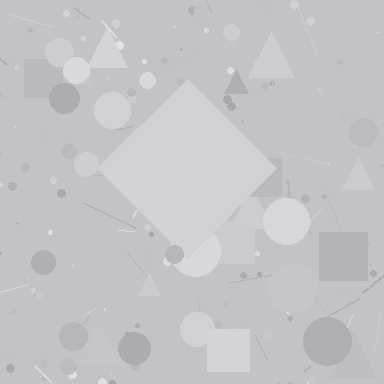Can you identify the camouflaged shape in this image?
The camouflaged shape is a diamond.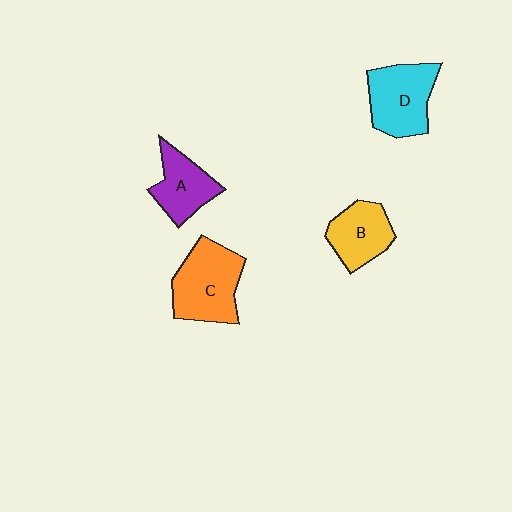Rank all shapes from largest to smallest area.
From largest to smallest: C (orange), D (cyan), B (yellow), A (purple).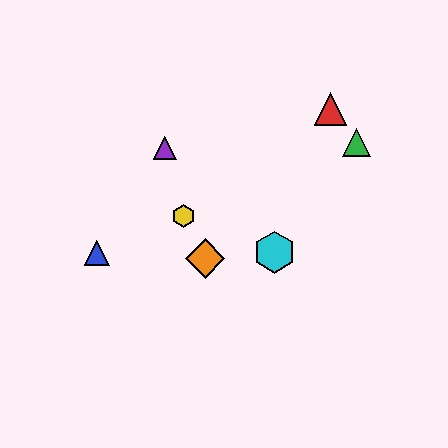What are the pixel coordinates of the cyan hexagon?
The cyan hexagon is at (274, 252).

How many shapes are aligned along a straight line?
3 shapes (the blue triangle, the green triangle, the yellow hexagon) are aligned along a straight line.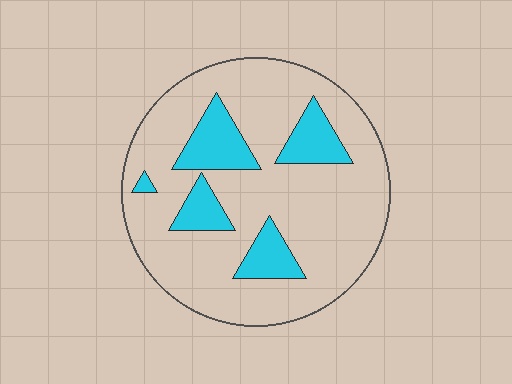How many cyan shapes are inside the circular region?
5.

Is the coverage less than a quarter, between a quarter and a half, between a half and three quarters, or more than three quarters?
Less than a quarter.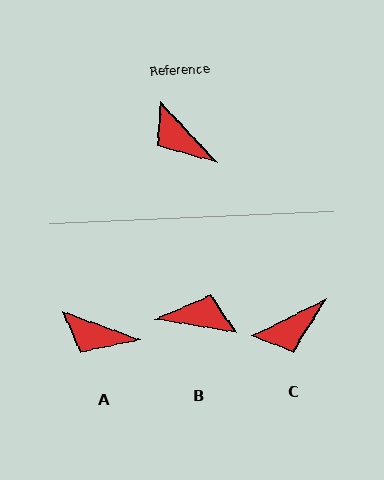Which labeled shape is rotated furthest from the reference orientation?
B, about 141 degrees away.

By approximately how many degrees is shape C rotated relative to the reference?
Approximately 74 degrees counter-clockwise.